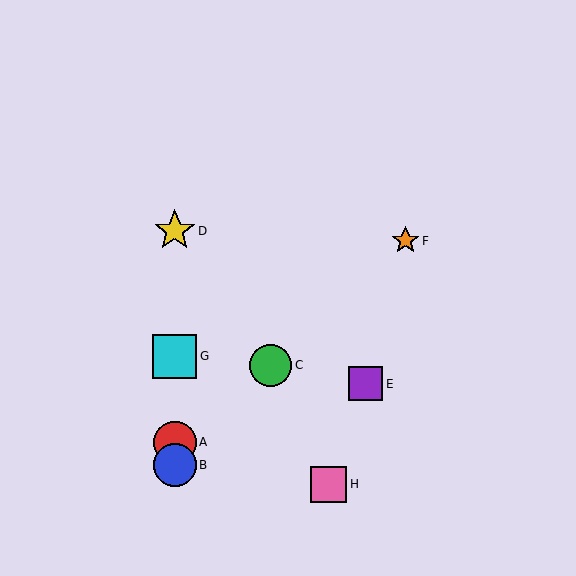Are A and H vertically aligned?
No, A is at x≈175 and H is at x≈329.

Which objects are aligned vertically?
Objects A, B, D, G are aligned vertically.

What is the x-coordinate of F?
Object F is at x≈405.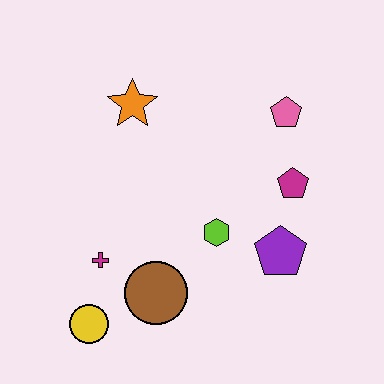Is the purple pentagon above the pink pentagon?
No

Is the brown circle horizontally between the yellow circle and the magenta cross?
No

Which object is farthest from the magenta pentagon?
The yellow circle is farthest from the magenta pentagon.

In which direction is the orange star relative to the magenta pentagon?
The orange star is to the left of the magenta pentagon.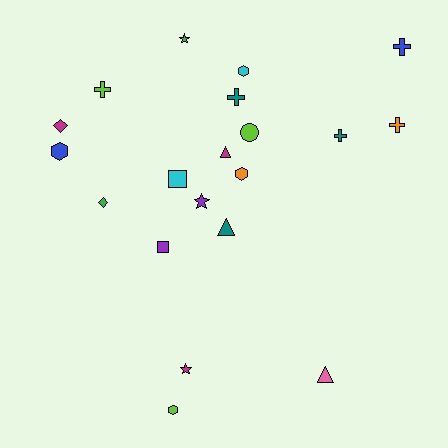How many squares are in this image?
There are 2 squares.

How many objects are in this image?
There are 20 objects.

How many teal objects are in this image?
There are 3 teal objects.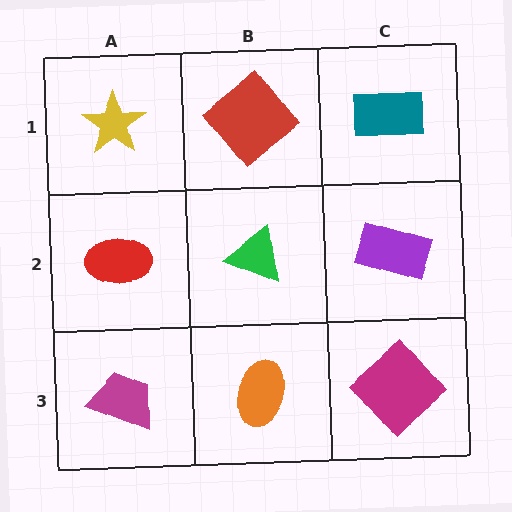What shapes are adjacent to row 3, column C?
A purple rectangle (row 2, column C), an orange ellipse (row 3, column B).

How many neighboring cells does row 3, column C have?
2.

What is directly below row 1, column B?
A green triangle.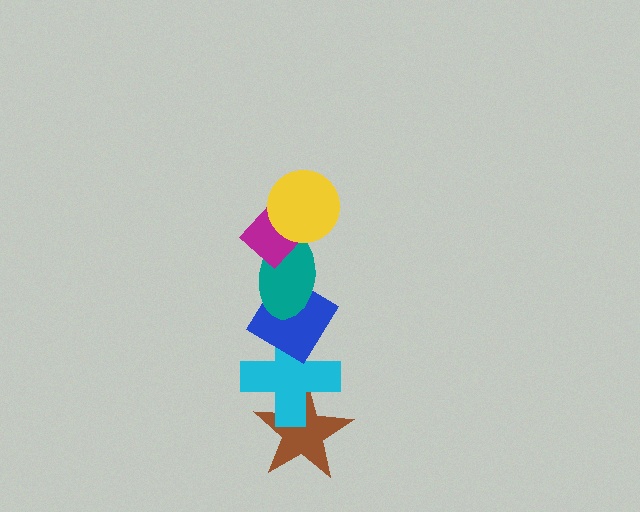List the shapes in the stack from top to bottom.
From top to bottom: the yellow circle, the magenta rectangle, the teal ellipse, the blue diamond, the cyan cross, the brown star.